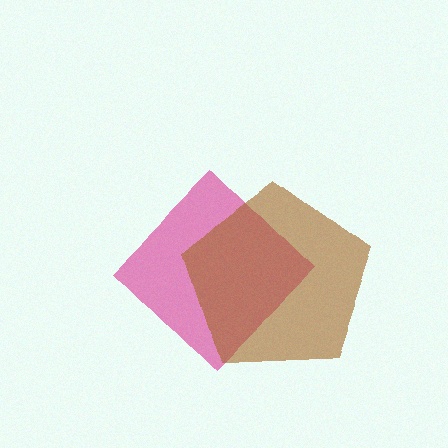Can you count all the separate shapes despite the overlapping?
Yes, there are 2 separate shapes.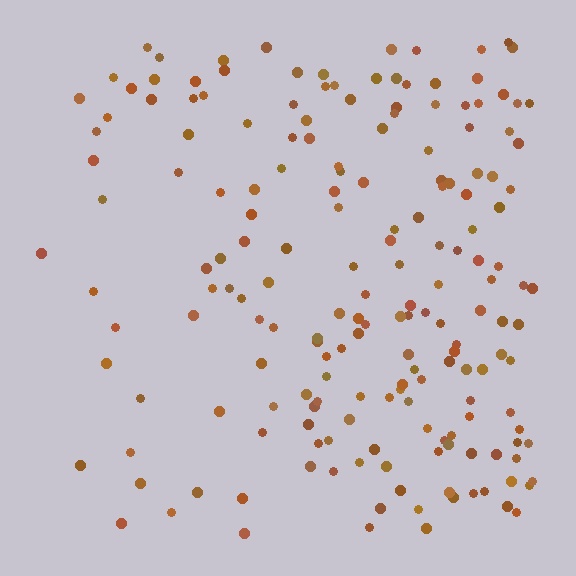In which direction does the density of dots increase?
From left to right, with the right side densest.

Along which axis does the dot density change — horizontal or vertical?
Horizontal.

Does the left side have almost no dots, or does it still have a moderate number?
Still a moderate number, just noticeably fewer than the right.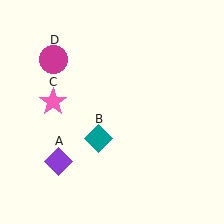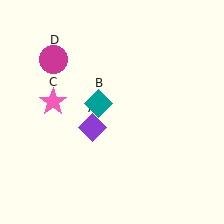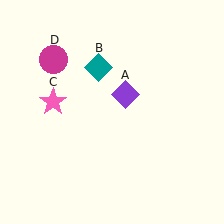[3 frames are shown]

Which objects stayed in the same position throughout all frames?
Pink star (object C) and magenta circle (object D) remained stationary.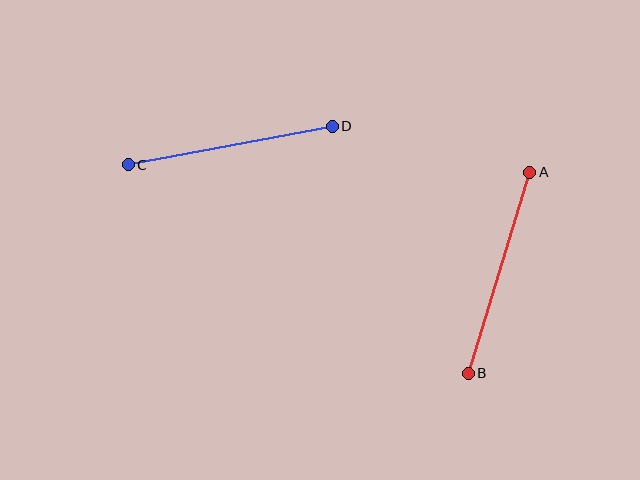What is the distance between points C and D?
The distance is approximately 207 pixels.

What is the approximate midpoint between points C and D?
The midpoint is at approximately (230, 146) pixels.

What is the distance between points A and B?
The distance is approximately 210 pixels.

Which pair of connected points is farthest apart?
Points A and B are farthest apart.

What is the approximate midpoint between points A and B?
The midpoint is at approximately (499, 273) pixels.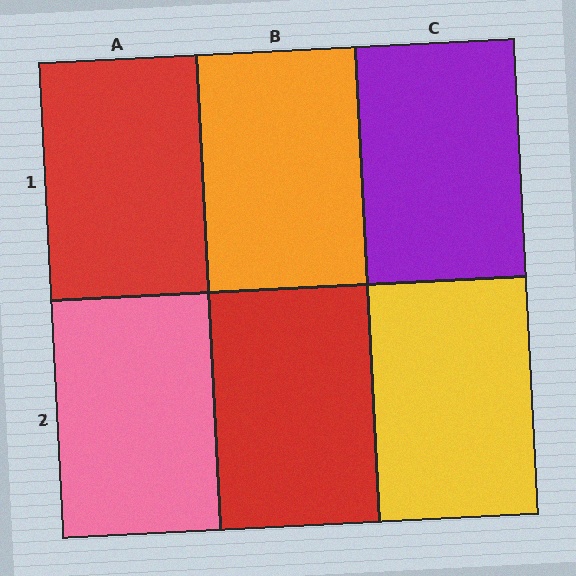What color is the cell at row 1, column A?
Red.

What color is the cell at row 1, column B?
Orange.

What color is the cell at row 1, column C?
Purple.